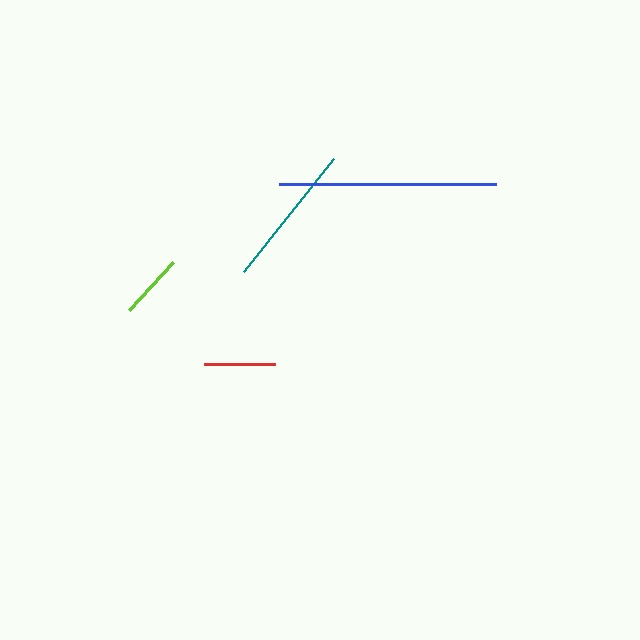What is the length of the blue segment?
The blue segment is approximately 217 pixels long.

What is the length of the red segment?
The red segment is approximately 71 pixels long.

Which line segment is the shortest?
The lime line is the shortest at approximately 65 pixels.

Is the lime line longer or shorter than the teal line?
The teal line is longer than the lime line.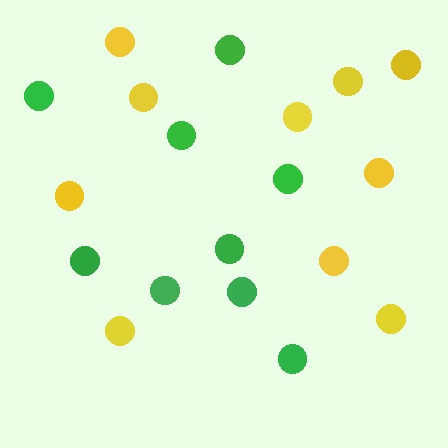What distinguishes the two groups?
There are 2 groups: one group of yellow circles (10) and one group of green circles (9).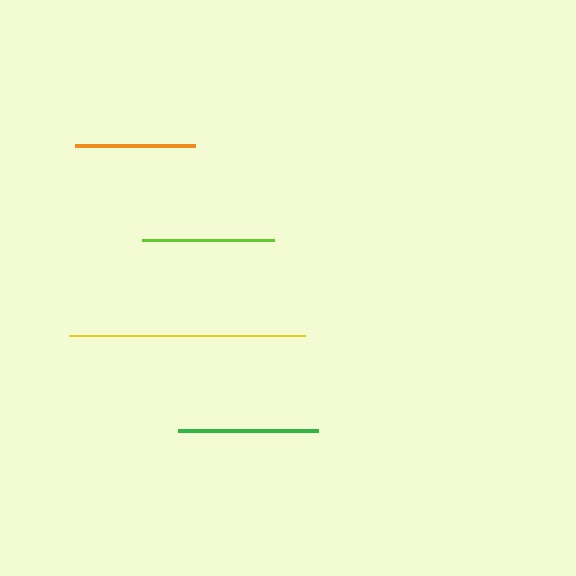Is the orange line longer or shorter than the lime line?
The lime line is longer than the orange line.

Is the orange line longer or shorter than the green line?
The green line is longer than the orange line.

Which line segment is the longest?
The yellow line is the longest at approximately 236 pixels.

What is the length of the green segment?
The green segment is approximately 140 pixels long.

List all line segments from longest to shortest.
From longest to shortest: yellow, green, lime, orange.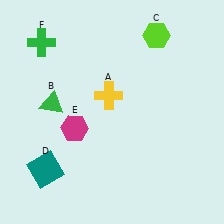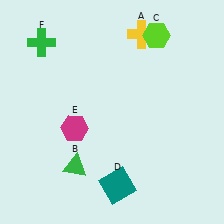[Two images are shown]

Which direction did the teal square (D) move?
The teal square (D) moved right.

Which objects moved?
The objects that moved are: the yellow cross (A), the green triangle (B), the teal square (D).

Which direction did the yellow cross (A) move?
The yellow cross (A) moved up.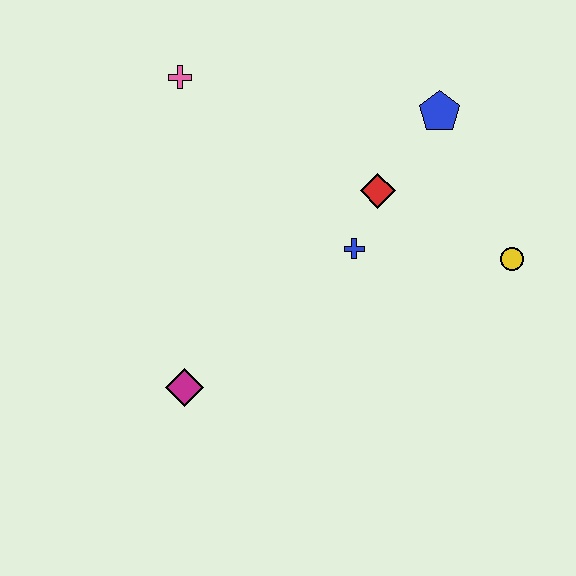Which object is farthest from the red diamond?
The magenta diamond is farthest from the red diamond.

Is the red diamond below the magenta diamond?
No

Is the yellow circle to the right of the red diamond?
Yes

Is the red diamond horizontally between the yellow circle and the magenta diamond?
Yes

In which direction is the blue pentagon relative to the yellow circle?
The blue pentagon is above the yellow circle.